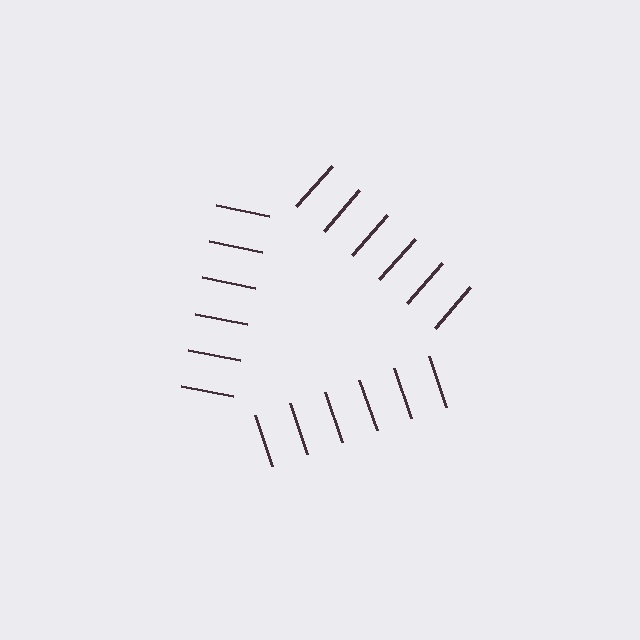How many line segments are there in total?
18 — 6 along each of the 3 edges.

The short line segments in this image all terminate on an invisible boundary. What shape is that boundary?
An illusory triangle — the line segments terminate on its edges but no continuous stroke is drawn.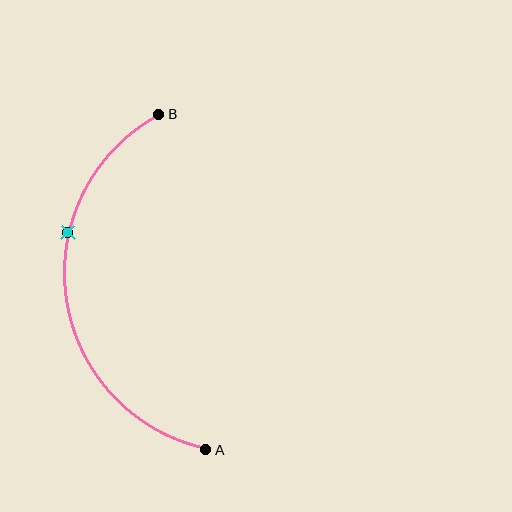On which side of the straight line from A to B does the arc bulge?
The arc bulges to the left of the straight line connecting A and B.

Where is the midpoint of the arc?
The arc midpoint is the point on the curve farthest from the straight line joining A and B. It sits to the left of that line.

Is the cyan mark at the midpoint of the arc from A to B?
No. The cyan mark lies on the arc but is closer to endpoint B. The arc midpoint would be at the point on the curve equidistant along the arc from both A and B.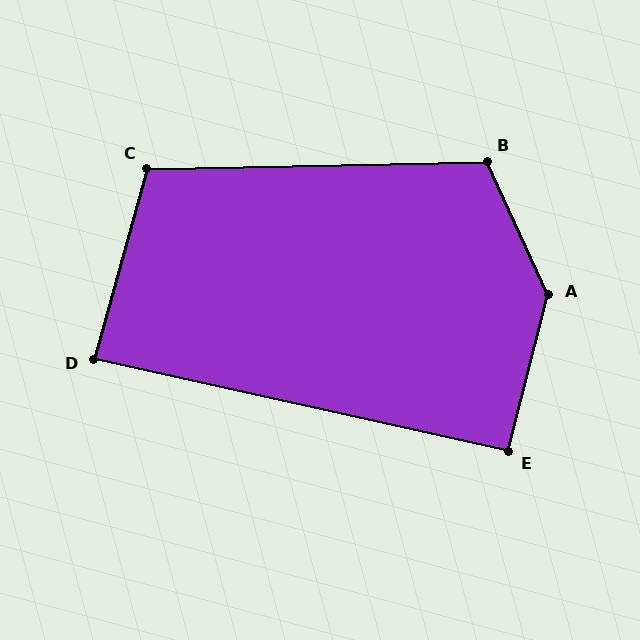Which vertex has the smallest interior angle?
D, at approximately 87 degrees.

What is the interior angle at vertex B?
Approximately 114 degrees (obtuse).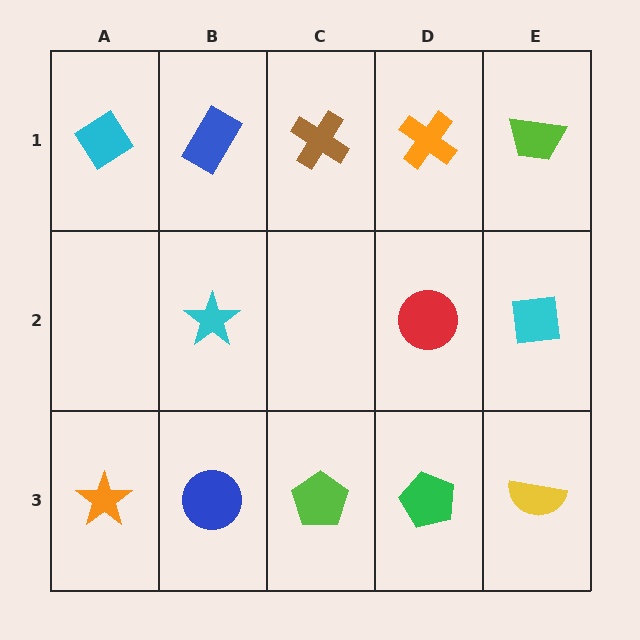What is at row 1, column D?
An orange cross.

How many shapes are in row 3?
5 shapes.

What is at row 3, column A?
An orange star.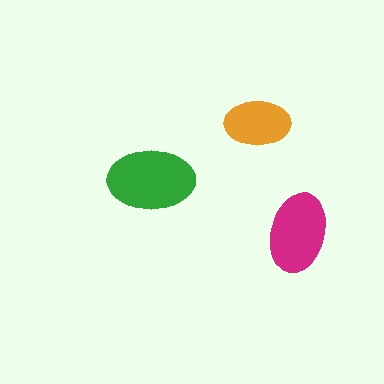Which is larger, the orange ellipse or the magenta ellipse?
The magenta one.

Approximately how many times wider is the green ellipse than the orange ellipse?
About 1.5 times wider.